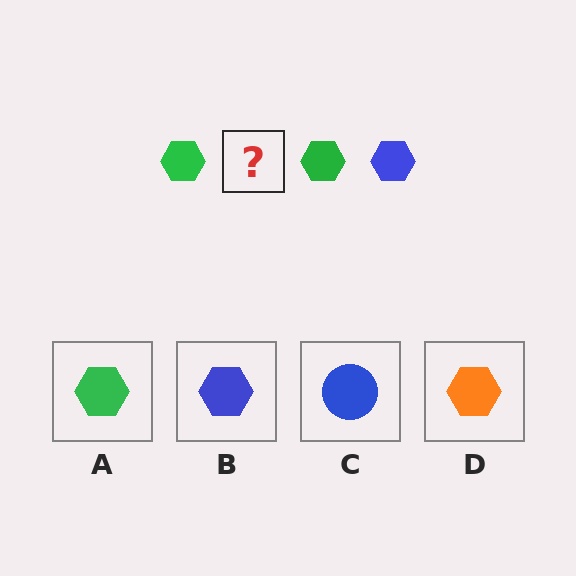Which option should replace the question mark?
Option B.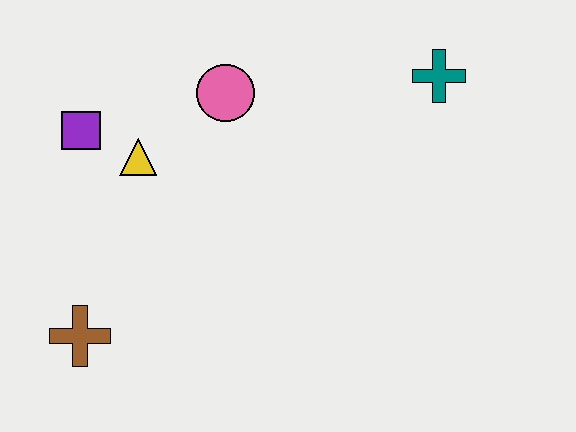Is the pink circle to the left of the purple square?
No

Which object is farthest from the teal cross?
The brown cross is farthest from the teal cross.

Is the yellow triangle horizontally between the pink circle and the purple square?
Yes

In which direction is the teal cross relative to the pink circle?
The teal cross is to the right of the pink circle.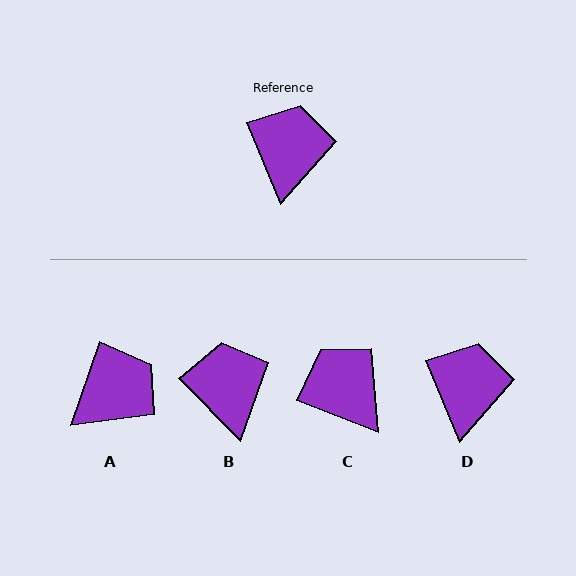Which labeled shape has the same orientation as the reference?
D.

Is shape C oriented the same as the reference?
No, it is off by about 46 degrees.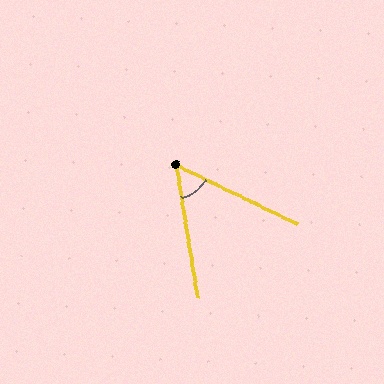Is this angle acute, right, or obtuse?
It is acute.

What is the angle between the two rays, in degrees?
Approximately 55 degrees.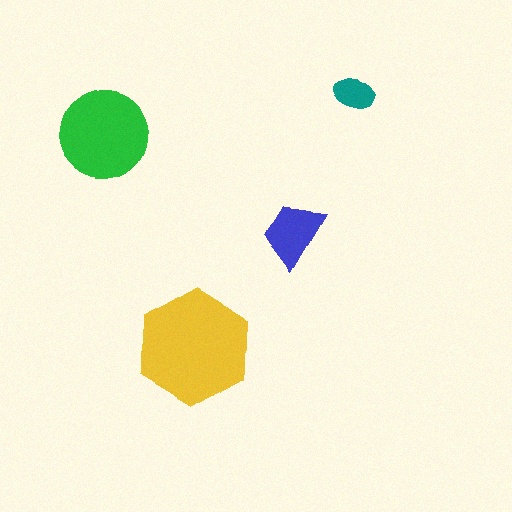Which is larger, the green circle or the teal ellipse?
The green circle.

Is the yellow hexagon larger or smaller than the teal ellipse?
Larger.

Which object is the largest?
The yellow hexagon.